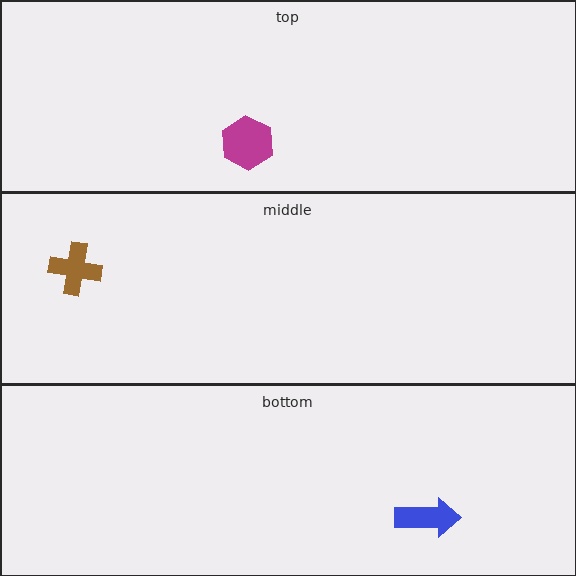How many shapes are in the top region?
1.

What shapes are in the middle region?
The brown cross.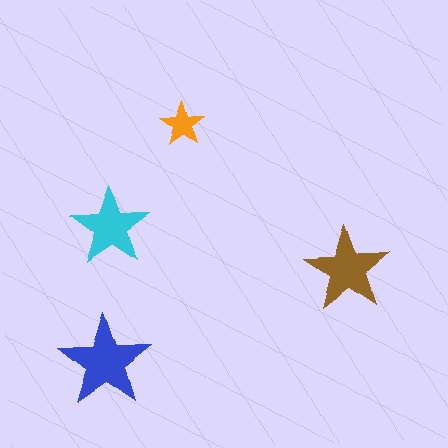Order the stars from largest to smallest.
the blue one, the brown one, the cyan one, the orange one.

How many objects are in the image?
There are 4 objects in the image.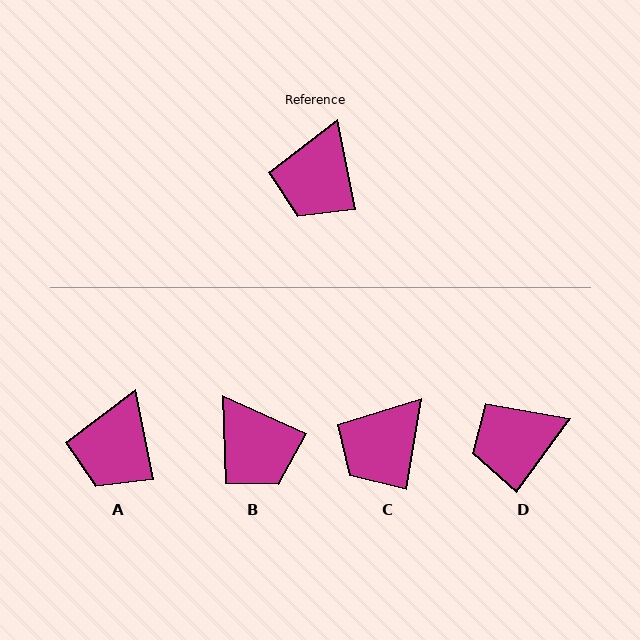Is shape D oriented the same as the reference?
No, it is off by about 48 degrees.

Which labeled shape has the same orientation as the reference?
A.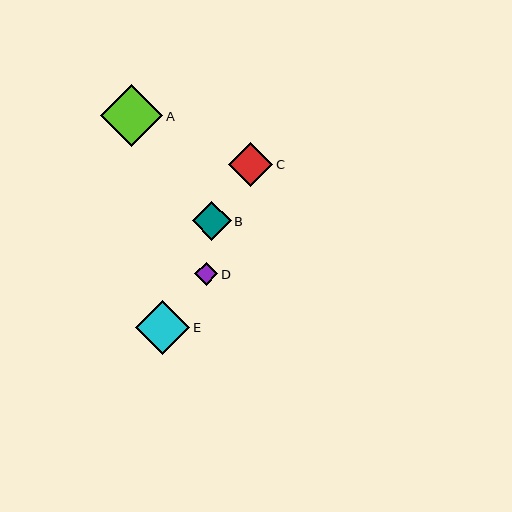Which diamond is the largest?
Diamond A is the largest with a size of approximately 62 pixels.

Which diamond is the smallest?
Diamond D is the smallest with a size of approximately 23 pixels.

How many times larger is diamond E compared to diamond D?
Diamond E is approximately 2.4 times the size of diamond D.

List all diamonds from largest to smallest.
From largest to smallest: A, E, C, B, D.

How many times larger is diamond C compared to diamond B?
Diamond C is approximately 1.1 times the size of diamond B.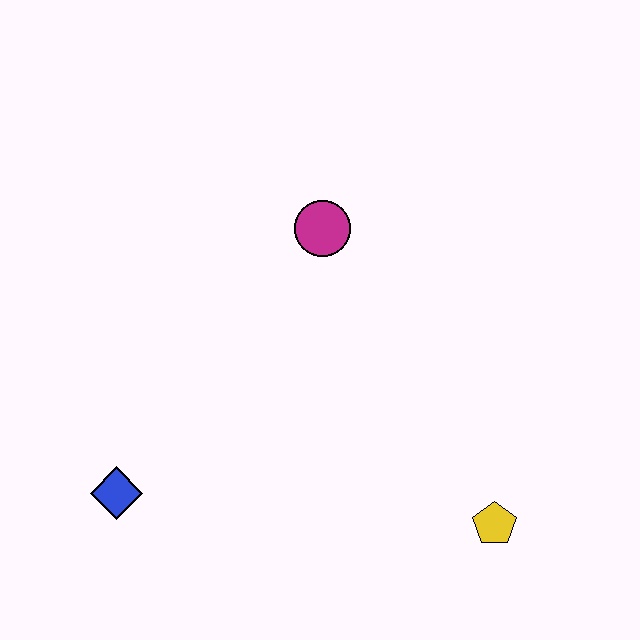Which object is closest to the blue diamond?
The magenta circle is closest to the blue diamond.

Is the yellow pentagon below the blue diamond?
Yes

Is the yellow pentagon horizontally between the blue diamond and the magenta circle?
No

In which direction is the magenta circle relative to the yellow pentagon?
The magenta circle is above the yellow pentagon.